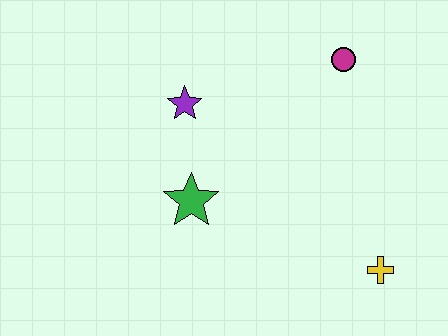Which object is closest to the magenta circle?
The purple star is closest to the magenta circle.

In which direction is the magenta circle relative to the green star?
The magenta circle is to the right of the green star.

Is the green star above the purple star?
No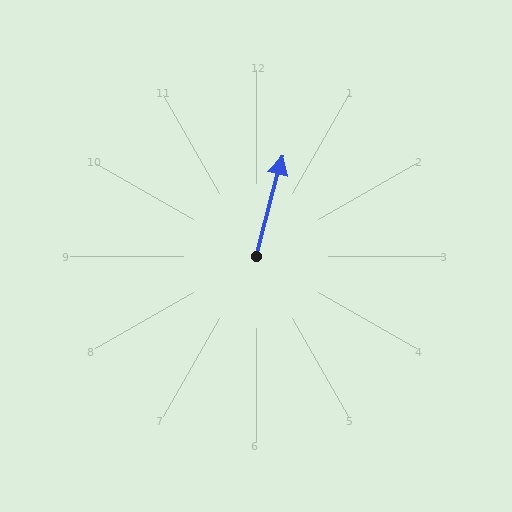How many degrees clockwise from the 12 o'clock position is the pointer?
Approximately 15 degrees.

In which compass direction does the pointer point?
North.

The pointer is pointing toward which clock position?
Roughly 12 o'clock.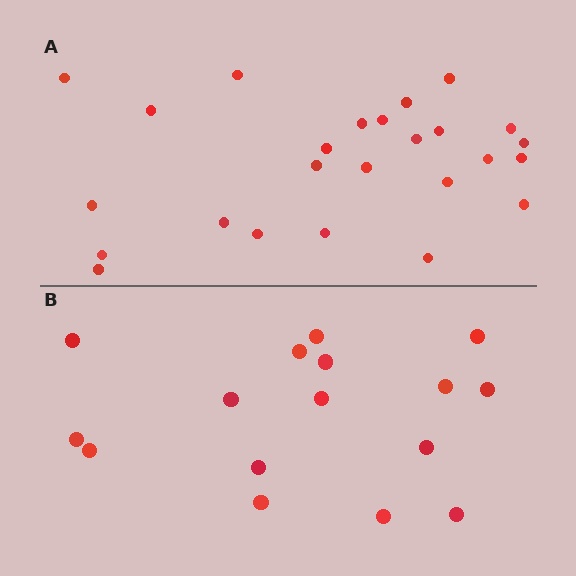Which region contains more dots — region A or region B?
Region A (the top region) has more dots.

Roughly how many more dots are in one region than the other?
Region A has roughly 8 or so more dots than region B.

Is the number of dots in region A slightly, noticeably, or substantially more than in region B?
Region A has substantially more. The ratio is roughly 1.6 to 1.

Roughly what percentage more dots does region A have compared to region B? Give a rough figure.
About 55% more.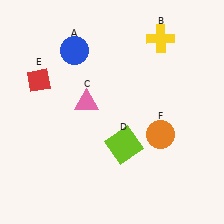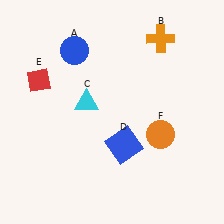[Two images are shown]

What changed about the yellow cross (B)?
In Image 1, B is yellow. In Image 2, it changed to orange.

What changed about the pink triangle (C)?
In Image 1, C is pink. In Image 2, it changed to cyan.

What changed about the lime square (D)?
In Image 1, D is lime. In Image 2, it changed to blue.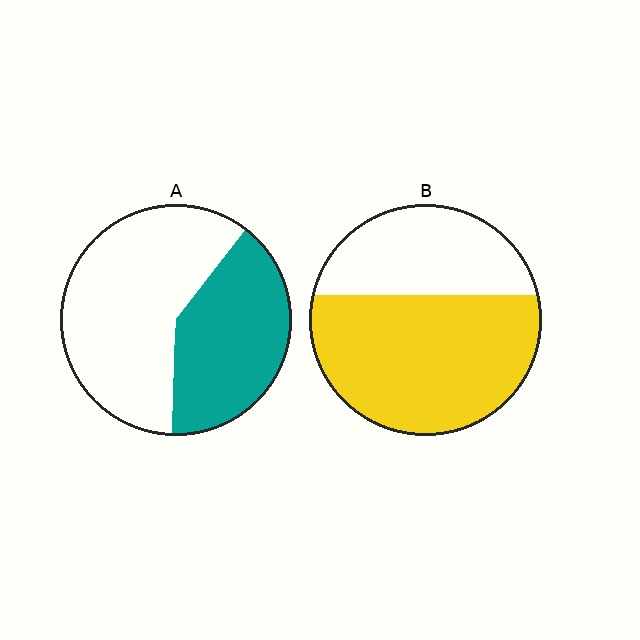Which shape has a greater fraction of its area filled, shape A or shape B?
Shape B.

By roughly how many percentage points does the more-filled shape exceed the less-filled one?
By roughly 25 percentage points (B over A).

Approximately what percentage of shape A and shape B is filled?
A is approximately 40% and B is approximately 65%.